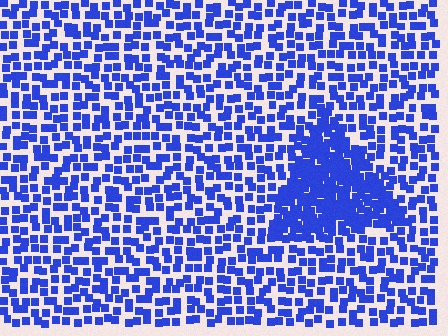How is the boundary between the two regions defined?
The boundary is defined by a change in element density (approximately 2.2x ratio). All elements are the same color, size, and shape.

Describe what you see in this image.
The image contains small blue elements arranged at two different densities. A triangle-shaped region is visible where the elements are more densely packed than the surrounding area.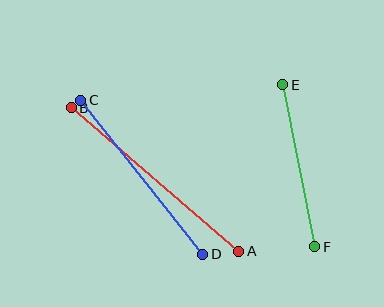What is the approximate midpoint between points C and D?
The midpoint is at approximately (142, 177) pixels.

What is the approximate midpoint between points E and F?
The midpoint is at approximately (299, 166) pixels.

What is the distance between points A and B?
The distance is approximately 220 pixels.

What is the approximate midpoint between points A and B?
The midpoint is at approximately (155, 180) pixels.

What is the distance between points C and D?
The distance is approximately 196 pixels.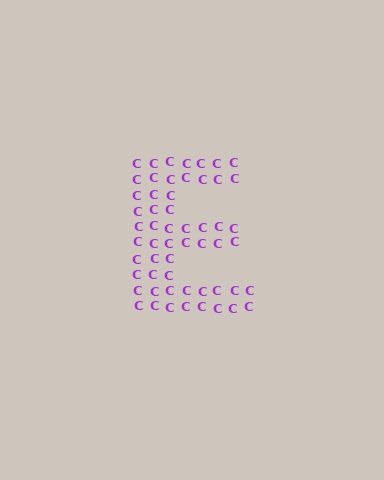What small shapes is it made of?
It is made of small letter C's.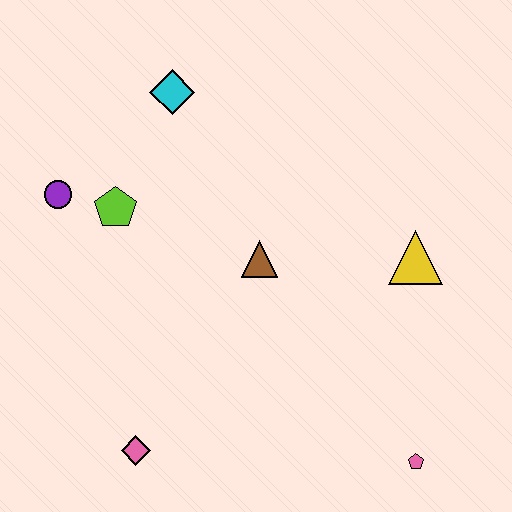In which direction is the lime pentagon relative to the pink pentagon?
The lime pentagon is to the left of the pink pentagon.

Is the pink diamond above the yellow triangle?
No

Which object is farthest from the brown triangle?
The pink pentagon is farthest from the brown triangle.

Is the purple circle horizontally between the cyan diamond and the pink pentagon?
No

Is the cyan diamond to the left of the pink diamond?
No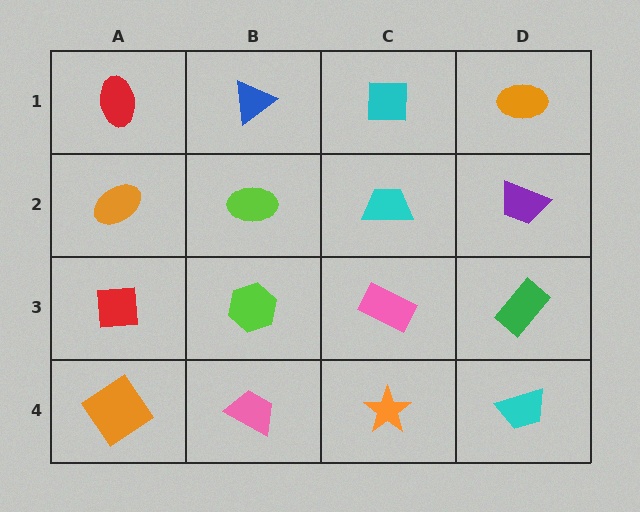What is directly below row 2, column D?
A green rectangle.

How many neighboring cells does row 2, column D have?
3.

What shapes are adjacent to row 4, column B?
A lime hexagon (row 3, column B), an orange diamond (row 4, column A), an orange star (row 4, column C).